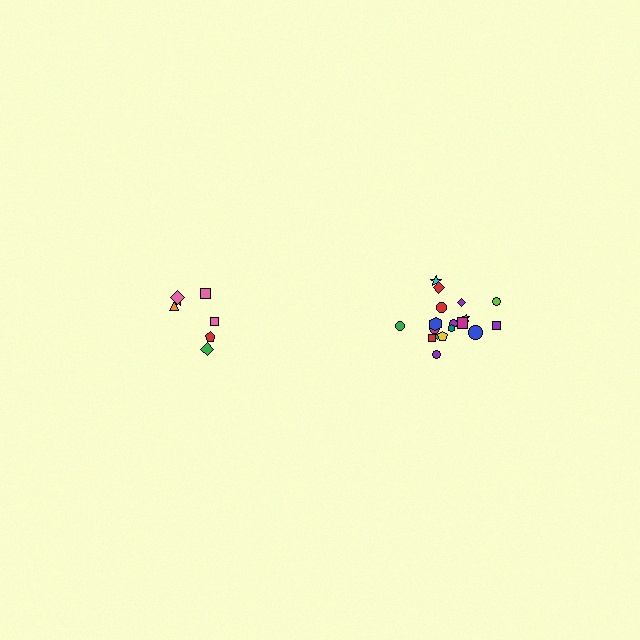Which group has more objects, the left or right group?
The right group.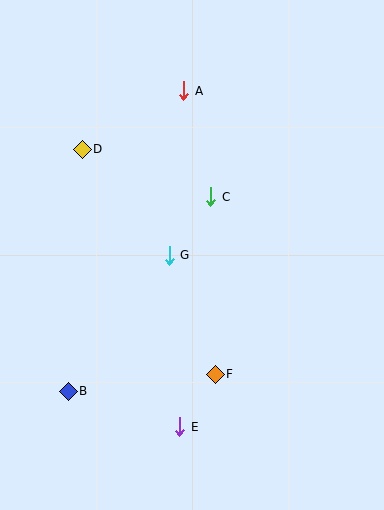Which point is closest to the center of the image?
Point G at (169, 255) is closest to the center.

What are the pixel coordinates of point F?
Point F is at (215, 374).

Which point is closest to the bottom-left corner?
Point B is closest to the bottom-left corner.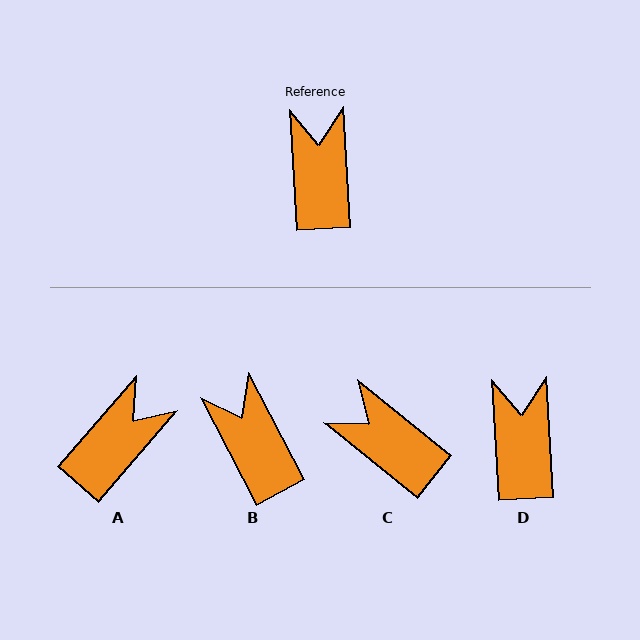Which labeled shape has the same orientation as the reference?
D.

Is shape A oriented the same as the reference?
No, it is off by about 44 degrees.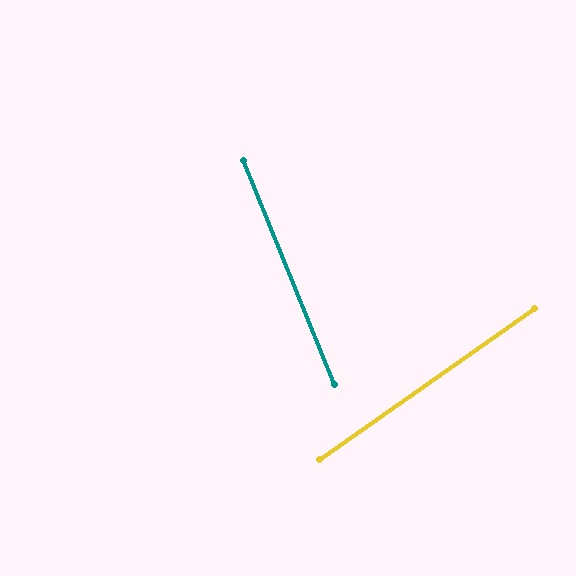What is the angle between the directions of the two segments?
Approximately 77 degrees.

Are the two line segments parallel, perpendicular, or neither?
Neither parallel nor perpendicular — they differ by about 77°.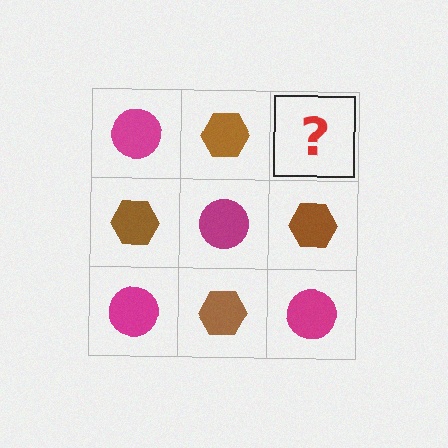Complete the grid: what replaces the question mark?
The question mark should be replaced with a magenta circle.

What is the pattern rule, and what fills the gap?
The rule is that it alternates magenta circle and brown hexagon in a checkerboard pattern. The gap should be filled with a magenta circle.